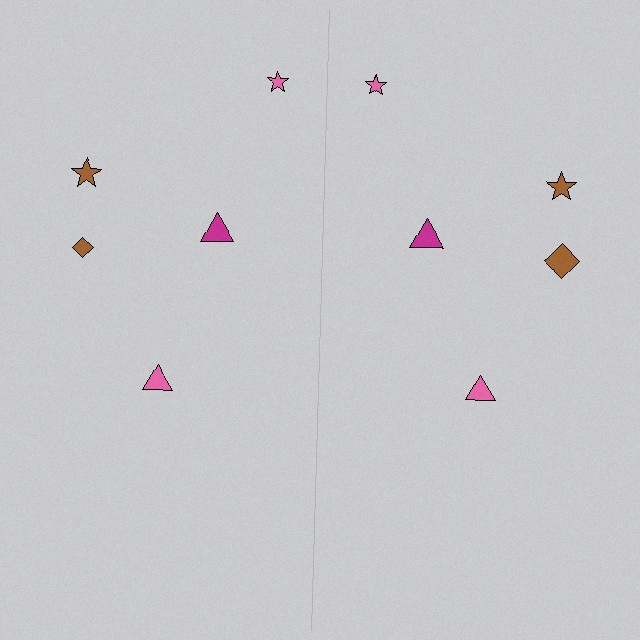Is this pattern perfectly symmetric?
No, the pattern is not perfectly symmetric. The brown diamond on the right side has a different size than its mirror counterpart.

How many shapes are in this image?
There are 10 shapes in this image.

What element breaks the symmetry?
The brown diamond on the right side has a different size than its mirror counterpart.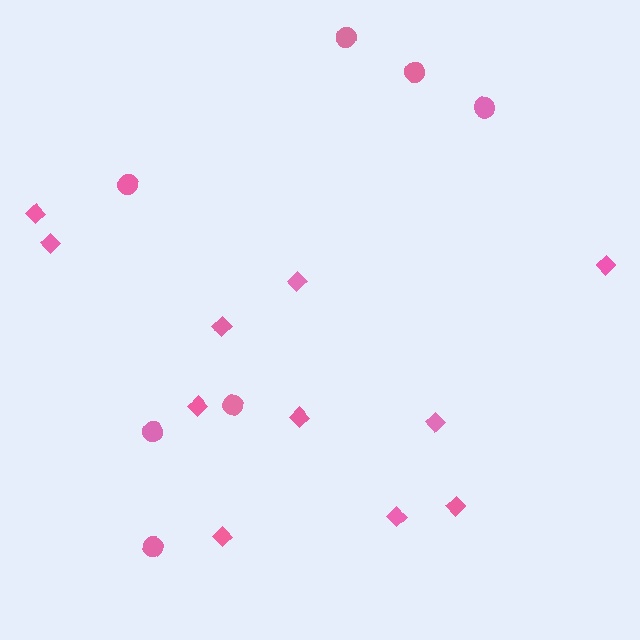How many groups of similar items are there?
There are 2 groups: one group of diamonds (11) and one group of circles (7).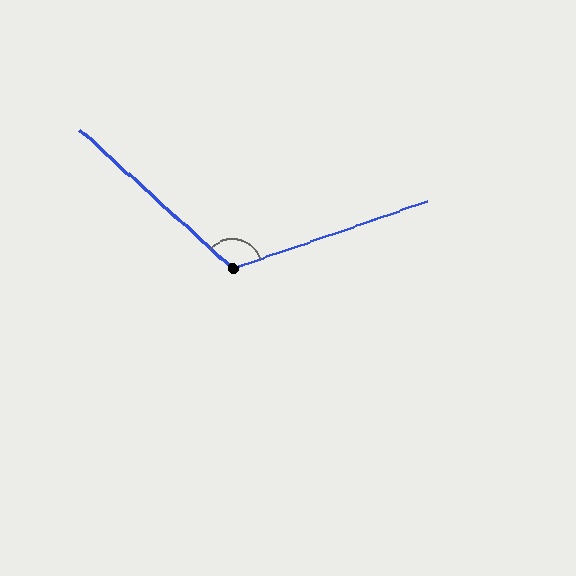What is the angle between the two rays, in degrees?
Approximately 119 degrees.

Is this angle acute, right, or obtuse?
It is obtuse.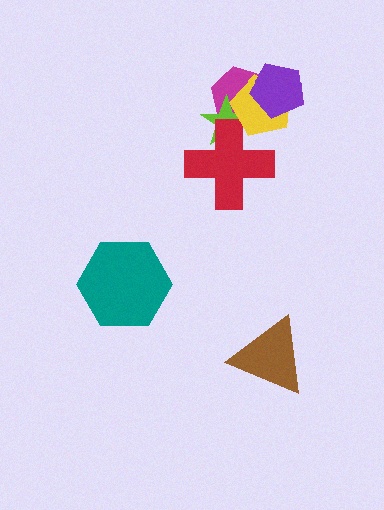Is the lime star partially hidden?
Yes, it is partially covered by another shape.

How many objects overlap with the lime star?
3 objects overlap with the lime star.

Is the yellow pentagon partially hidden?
Yes, it is partially covered by another shape.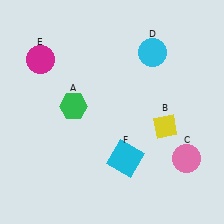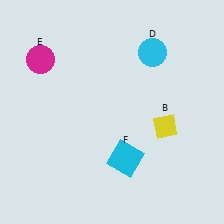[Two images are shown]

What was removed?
The green hexagon (A), the pink circle (C) were removed in Image 2.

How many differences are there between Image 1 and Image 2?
There are 2 differences between the two images.